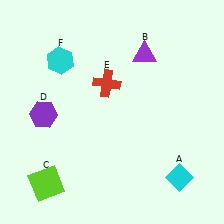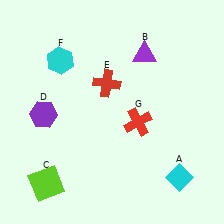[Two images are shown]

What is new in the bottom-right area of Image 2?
A red cross (G) was added in the bottom-right area of Image 2.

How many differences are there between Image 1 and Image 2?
There is 1 difference between the two images.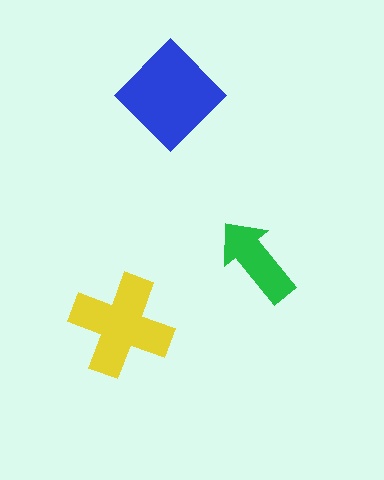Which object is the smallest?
The green arrow.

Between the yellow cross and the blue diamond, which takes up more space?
The blue diamond.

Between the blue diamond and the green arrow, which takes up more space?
The blue diamond.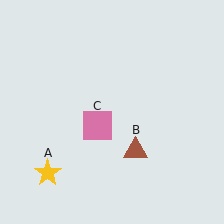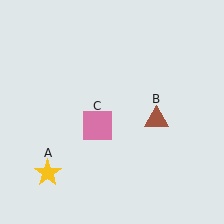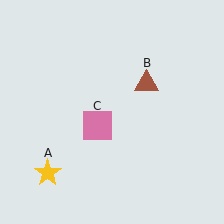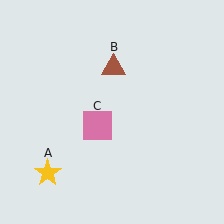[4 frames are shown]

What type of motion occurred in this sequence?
The brown triangle (object B) rotated counterclockwise around the center of the scene.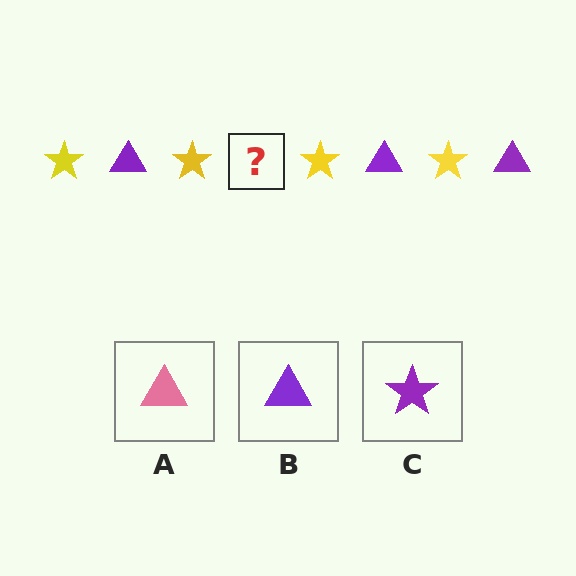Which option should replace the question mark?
Option B.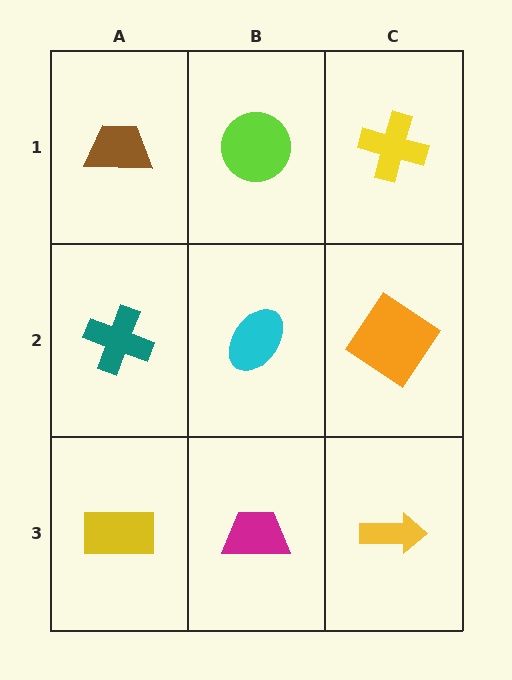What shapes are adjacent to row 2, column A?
A brown trapezoid (row 1, column A), a yellow rectangle (row 3, column A), a cyan ellipse (row 2, column B).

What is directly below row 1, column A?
A teal cross.